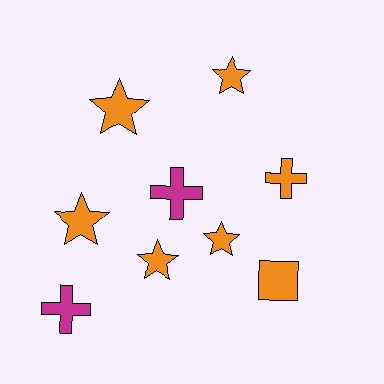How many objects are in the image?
There are 9 objects.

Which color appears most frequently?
Orange, with 7 objects.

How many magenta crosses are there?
There are 2 magenta crosses.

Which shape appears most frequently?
Star, with 5 objects.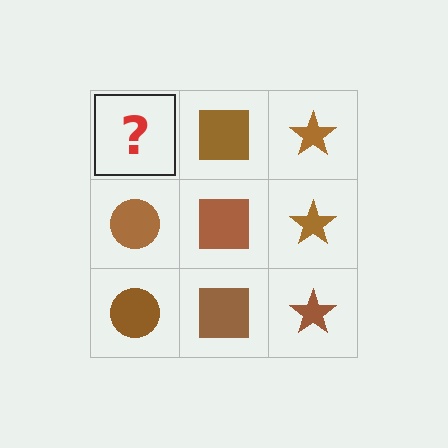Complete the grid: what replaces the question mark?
The question mark should be replaced with a brown circle.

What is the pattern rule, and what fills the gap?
The rule is that each column has a consistent shape. The gap should be filled with a brown circle.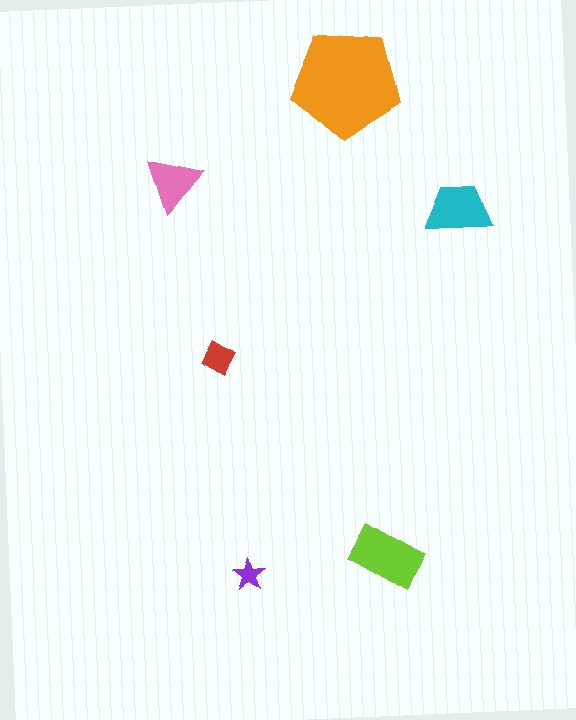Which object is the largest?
The orange pentagon.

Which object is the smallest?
The purple star.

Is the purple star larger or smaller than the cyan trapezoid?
Smaller.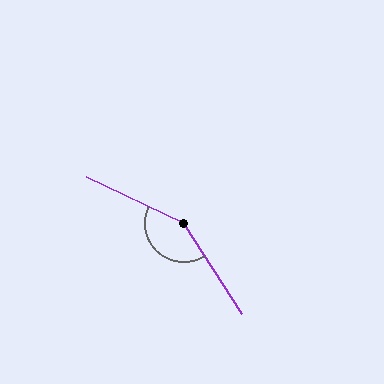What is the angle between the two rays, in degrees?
Approximately 148 degrees.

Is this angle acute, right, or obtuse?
It is obtuse.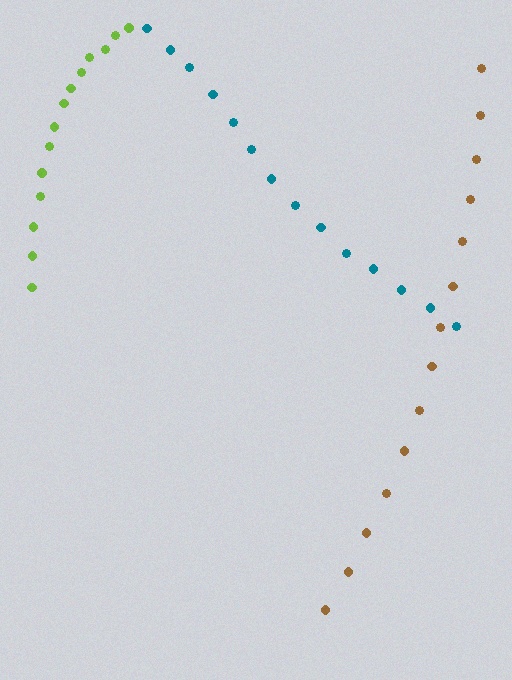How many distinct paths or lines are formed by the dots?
There are 3 distinct paths.